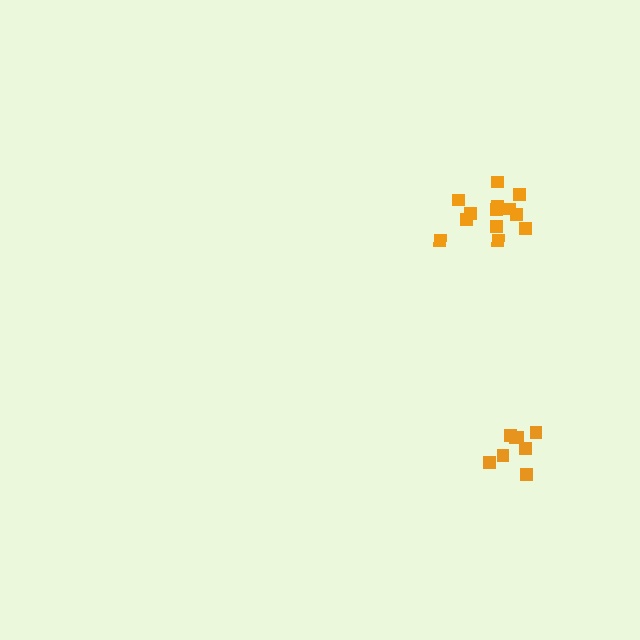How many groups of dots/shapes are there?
There are 2 groups.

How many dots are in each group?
Group 1: 8 dots, Group 2: 13 dots (21 total).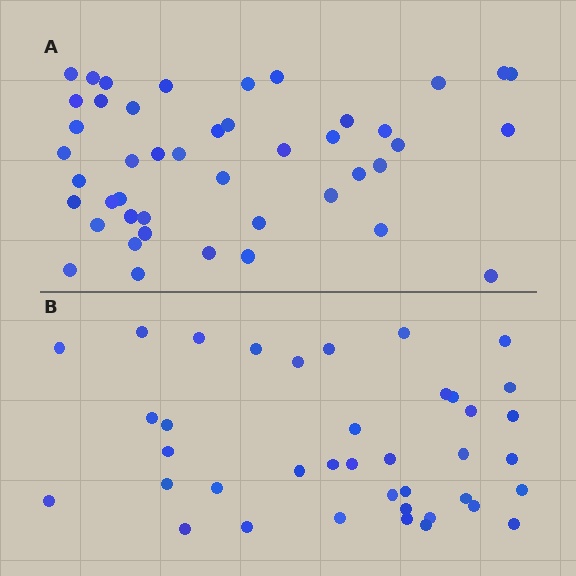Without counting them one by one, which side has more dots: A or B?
Region A (the top region) has more dots.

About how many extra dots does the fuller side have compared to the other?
Region A has about 6 more dots than region B.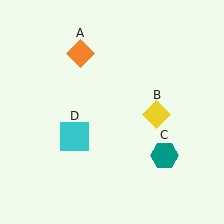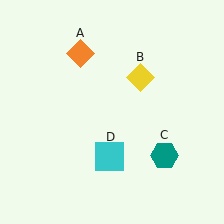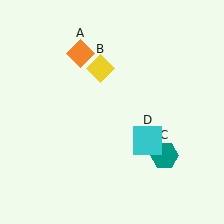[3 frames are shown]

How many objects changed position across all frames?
2 objects changed position: yellow diamond (object B), cyan square (object D).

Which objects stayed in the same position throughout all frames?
Orange diamond (object A) and teal hexagon (object C) remained stationary.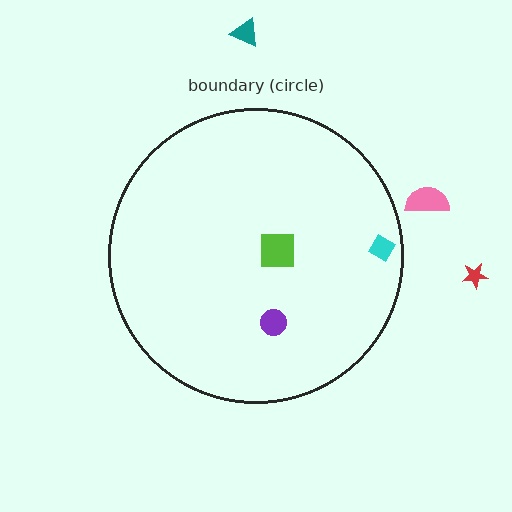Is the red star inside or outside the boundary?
Outside.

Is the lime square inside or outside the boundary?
Inside.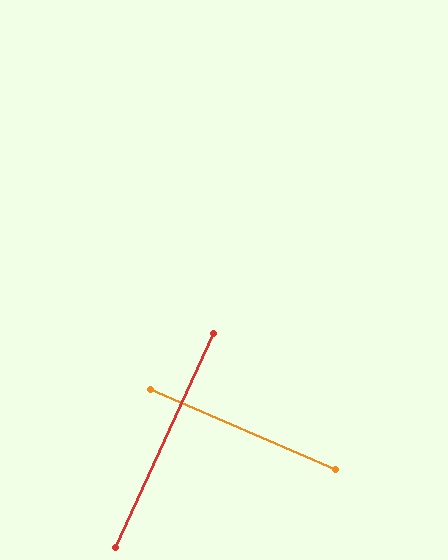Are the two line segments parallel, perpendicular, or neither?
Perpendicular — they meet at approximately 89°.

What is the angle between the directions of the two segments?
Approximately 89 degrees.